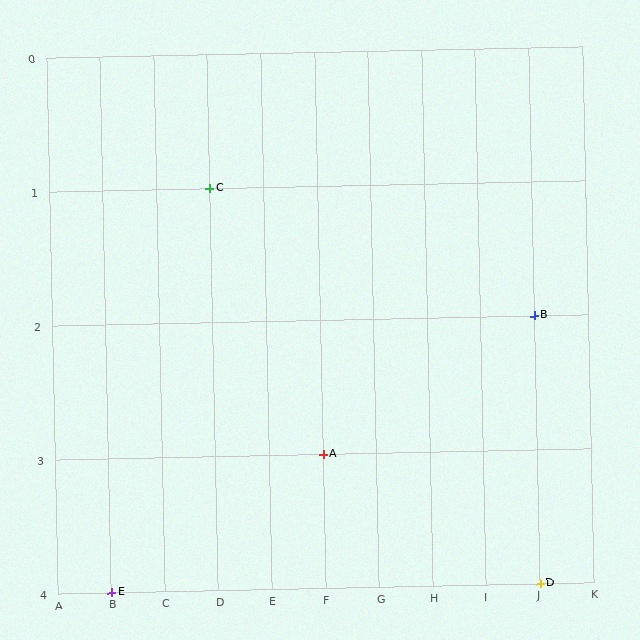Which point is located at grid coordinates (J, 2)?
Point B is at (J, 2).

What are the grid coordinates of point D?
Point D is at grid coordinates (J, 4).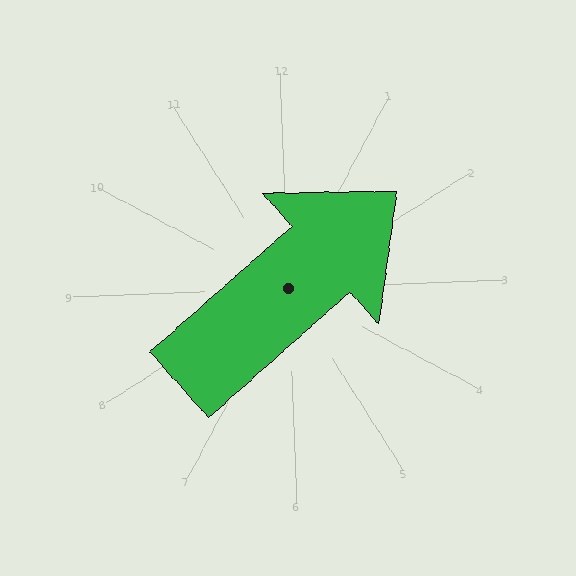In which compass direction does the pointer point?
Northeast.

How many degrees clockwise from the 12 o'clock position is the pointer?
Approximately 51 degrees.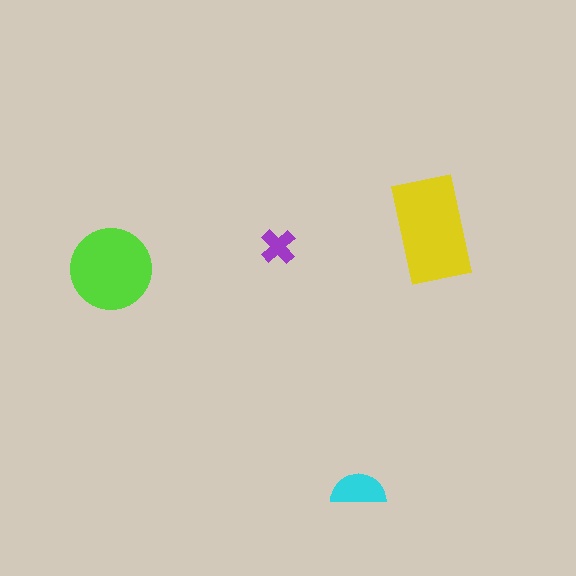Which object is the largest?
The yellow rectangle.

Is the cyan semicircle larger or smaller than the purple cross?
Larger.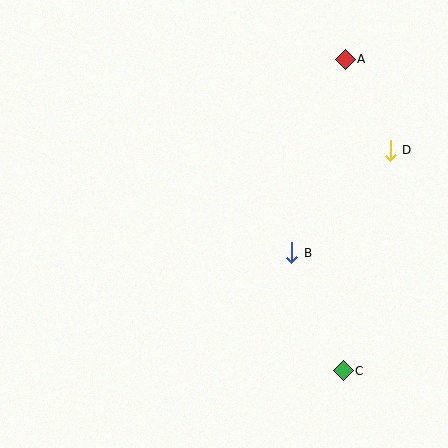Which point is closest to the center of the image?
Point B at (292, 253) is closest to the center.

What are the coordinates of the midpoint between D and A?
The midpoint between D and A is at (368, 105).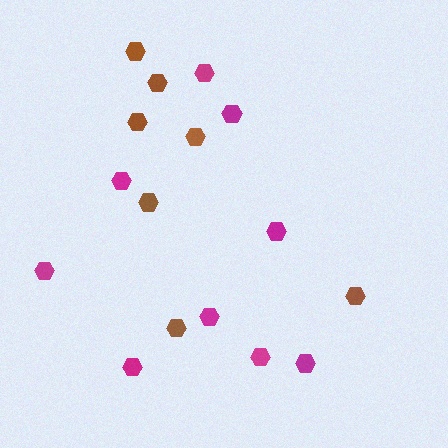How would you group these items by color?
There are 2 groups: one group of magenta hexagons (9) and one group of brown hexagons (7).